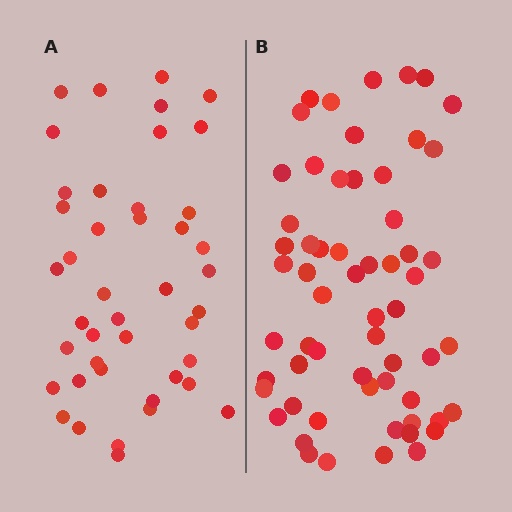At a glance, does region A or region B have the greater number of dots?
Region B (the right region) has more dots.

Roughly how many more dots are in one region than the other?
Region B has approximately 15 more dots than region A.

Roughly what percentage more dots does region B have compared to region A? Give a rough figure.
About 40% more.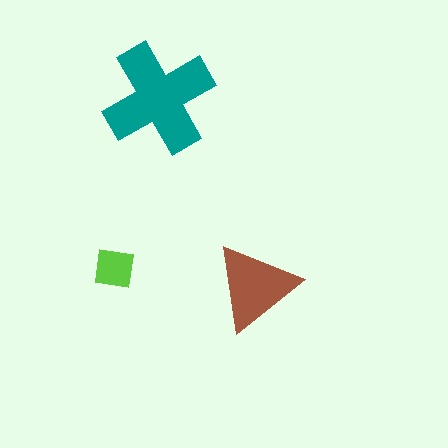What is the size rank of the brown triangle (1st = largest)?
2nd.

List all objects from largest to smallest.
The teal cross, the brown triangle, the lime square.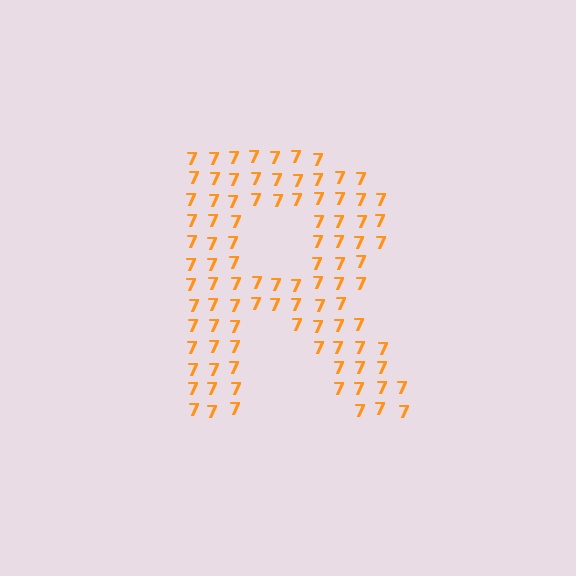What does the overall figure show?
The overall figure shows the letter R.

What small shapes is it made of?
It is made of small digit 7's.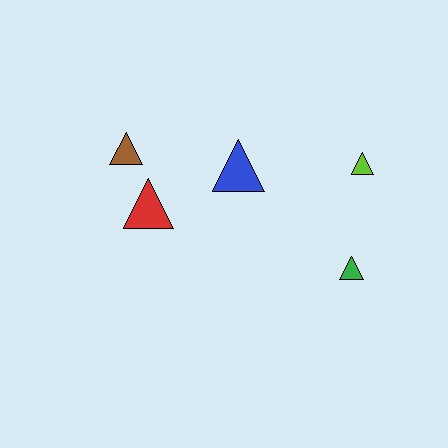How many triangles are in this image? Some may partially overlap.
There are 5 triangles.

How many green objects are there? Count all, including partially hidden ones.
There is 1 green object.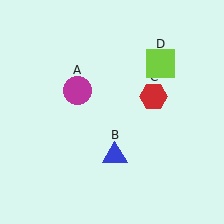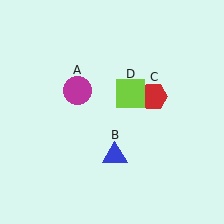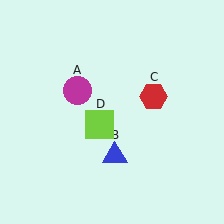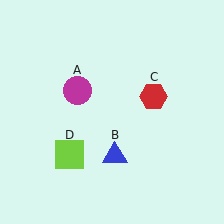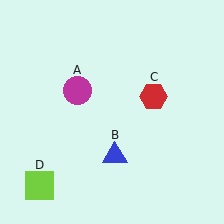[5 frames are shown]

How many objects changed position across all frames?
1 object changed position: lime square (object D).